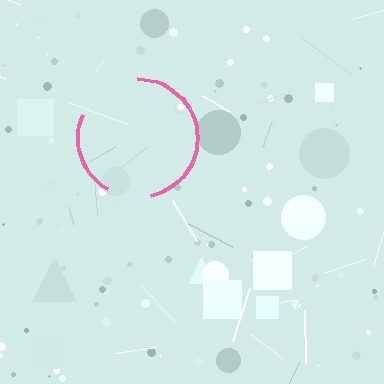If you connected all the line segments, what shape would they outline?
They would outline a circle.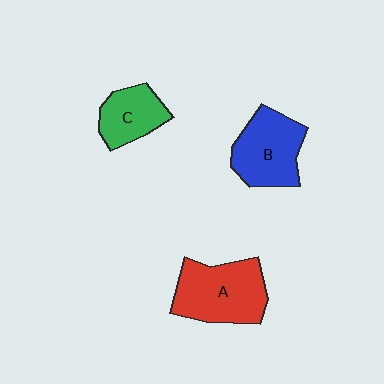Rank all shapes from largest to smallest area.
From largest to smallest: A (red), B (blue), C (green).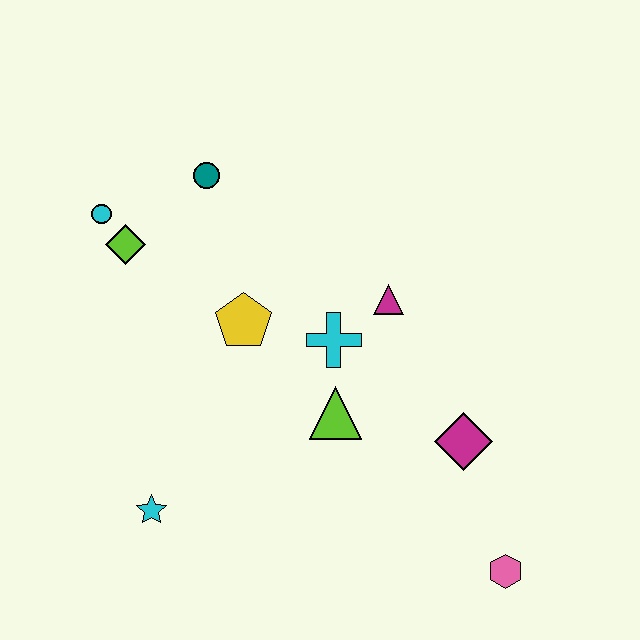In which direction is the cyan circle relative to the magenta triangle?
The cyan circle is to the left of the magenta triangle.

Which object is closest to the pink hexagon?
The magenta diamond is closest to the pink hexagon.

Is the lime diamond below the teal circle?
Yes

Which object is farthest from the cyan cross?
The pink hexagon is farthest from the cyan cross.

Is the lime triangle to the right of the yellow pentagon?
Yes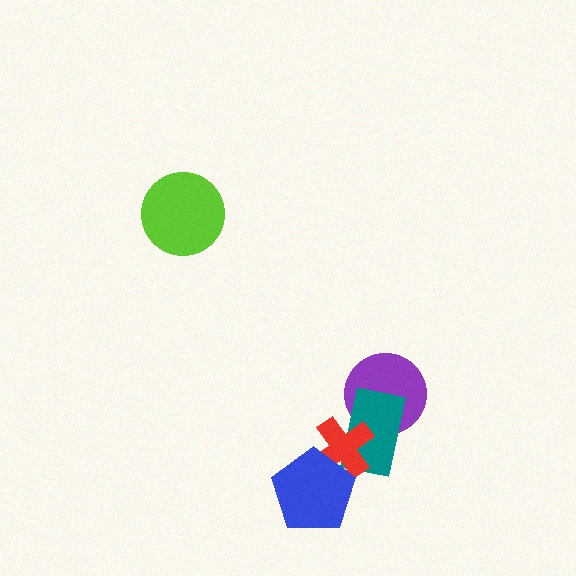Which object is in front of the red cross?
The blue pentagon is in front of the red cross.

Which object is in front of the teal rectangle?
The red cross is in front of the teal rectangle.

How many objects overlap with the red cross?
2 objects overlap with the red cross.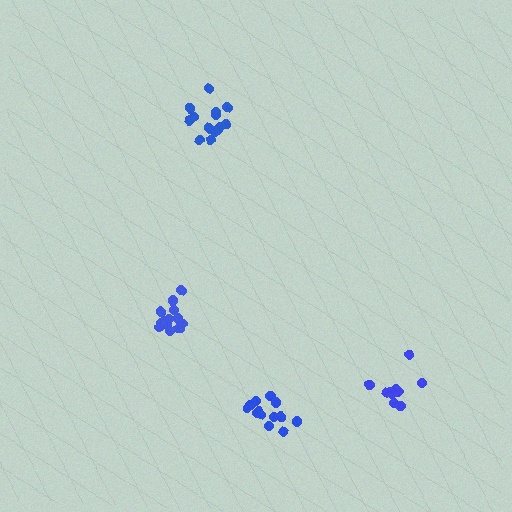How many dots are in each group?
Group 1: 13 dots, Group 2: 14 dots, Group 3: 14 dots, Group 4: 11 dots (52 total).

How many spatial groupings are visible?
There are 4 spatial groupings.